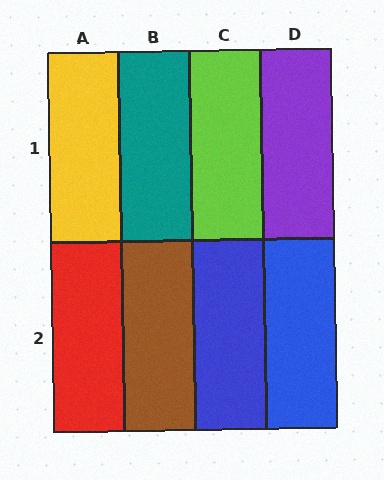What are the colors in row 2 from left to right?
Red, brown, blue, blue.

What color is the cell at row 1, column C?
Lime.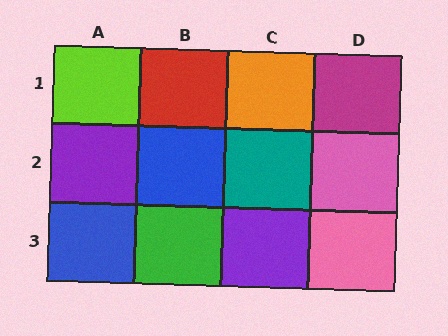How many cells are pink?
2 cells are pink.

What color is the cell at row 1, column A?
Lime.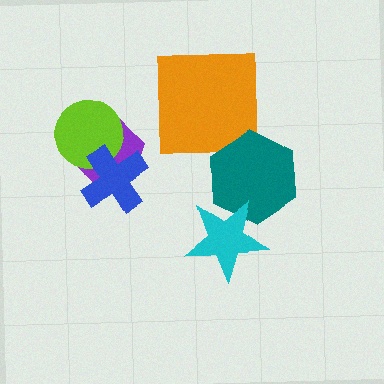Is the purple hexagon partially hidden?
Yes, it is partially covered by another shape.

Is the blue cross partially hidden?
No, no other shape covers it.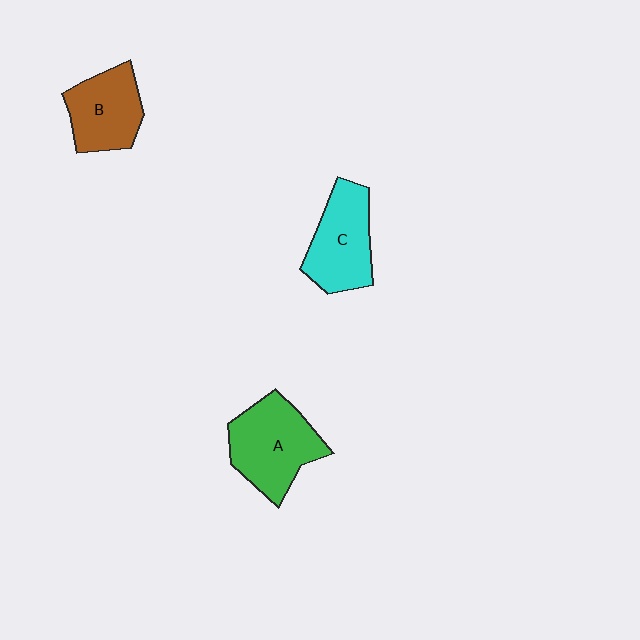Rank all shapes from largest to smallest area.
From largest to smallest: A (green), C (cyan), B (brown).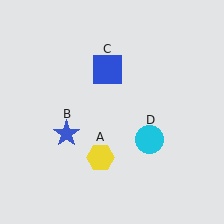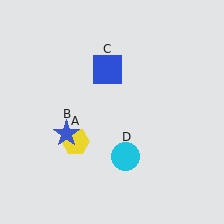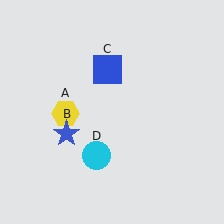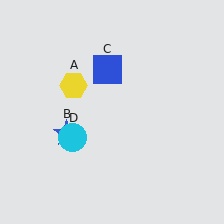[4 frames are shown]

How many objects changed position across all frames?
2 objects changed position: yellow hexagon (object A), cyan circle (object D).